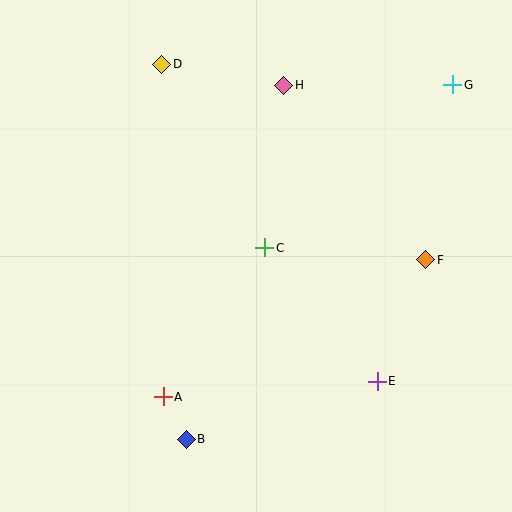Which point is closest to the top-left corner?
Point D is closest to the top-left corner.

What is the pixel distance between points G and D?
The distance between G and D is 291 pixels.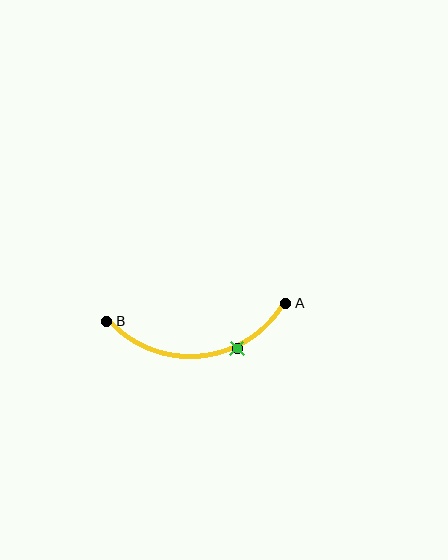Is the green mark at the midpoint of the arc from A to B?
No. The green mark lies on the arc but is closer to endpoint A. The arc midpoint would be at the point on the curve equidistant along the arc from both A and B.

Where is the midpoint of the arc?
The arc midpoint is the point on the curve farthest from the straight line joining A and B. It sits below that line.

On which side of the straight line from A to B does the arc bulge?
The arc bulges below the straight line connecting A and B.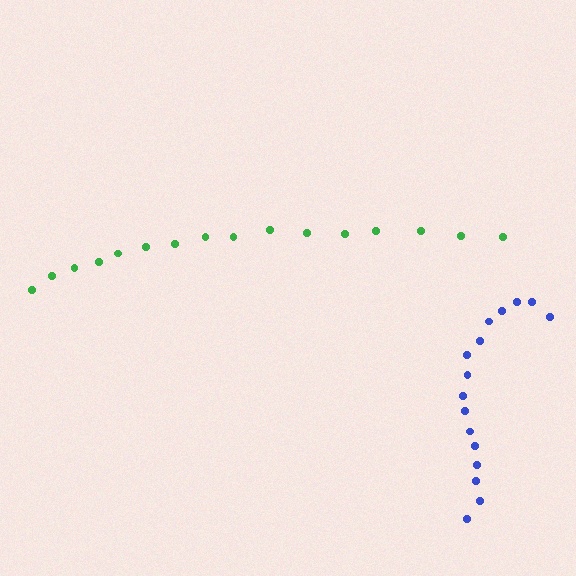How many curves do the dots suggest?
There are 2 distinct paths.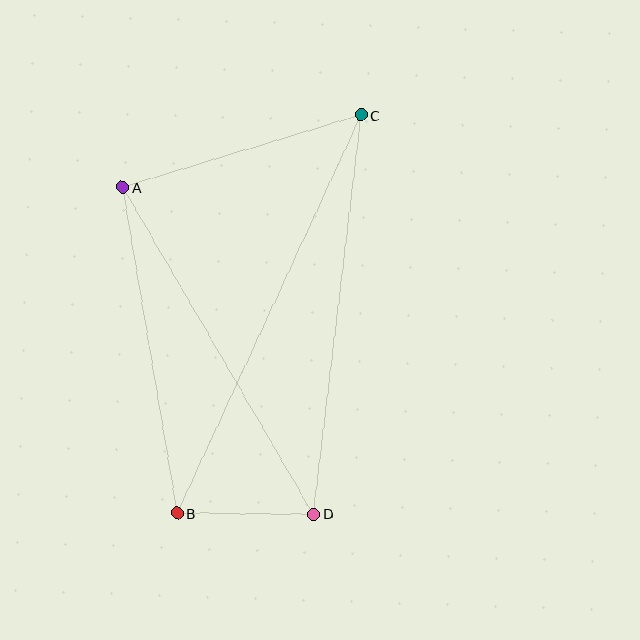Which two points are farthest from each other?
Points B and C are farthest from each other.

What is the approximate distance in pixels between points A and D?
The distance between A and D is approximately 378 pixels.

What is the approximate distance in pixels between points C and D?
The distance between C and D is approximately 402 pixels.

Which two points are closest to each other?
Points B and D are closest to each other.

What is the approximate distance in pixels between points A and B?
The distance between A and B is approximately 331 pixels.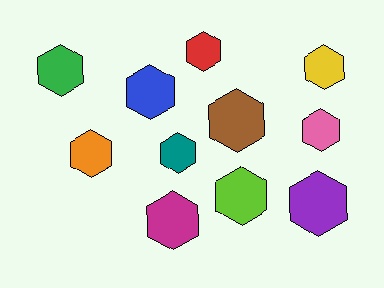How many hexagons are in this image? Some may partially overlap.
There are 11 hexagons.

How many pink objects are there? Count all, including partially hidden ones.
There is 1 pink object.